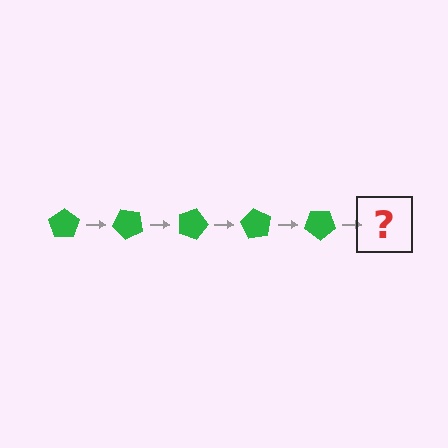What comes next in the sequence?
The next element should be a green pentagon rotated 225 degrees.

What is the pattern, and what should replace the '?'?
The pattern is that the pentagon rotates 45 degrees each step. The '?' should be a green pentagon rotated 225 degrees.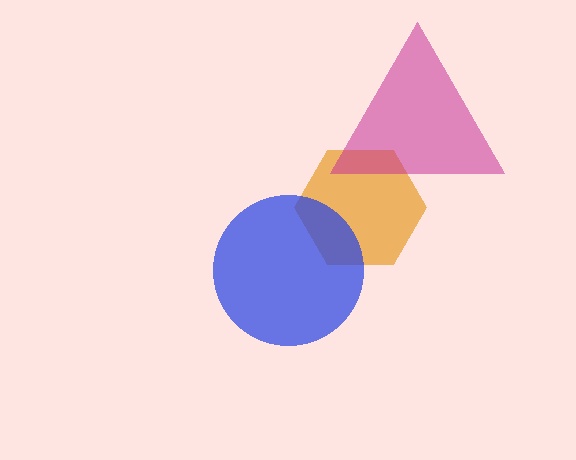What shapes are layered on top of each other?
The layered shapes are: an orange hexagon, a blue circle, a magenta triangle.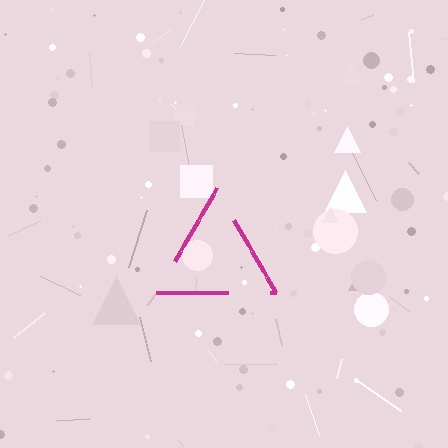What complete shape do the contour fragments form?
The contour fragments form a triangle.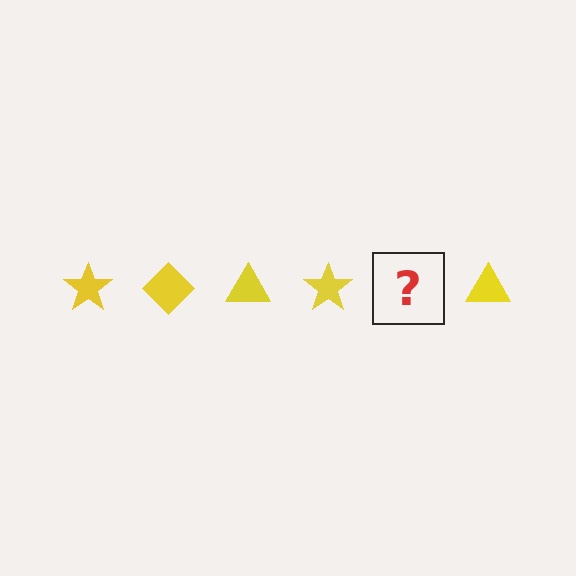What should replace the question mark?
The question mark should be replaced with a yellow diamond.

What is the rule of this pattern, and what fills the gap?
The rule is that the pattern cycles through star, diamond, triangle shapes in yellow. The gap should be filled with a yellow diamond.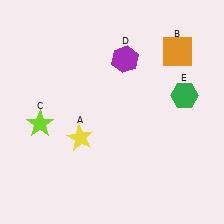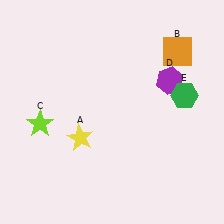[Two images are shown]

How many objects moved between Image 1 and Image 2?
1 object moved between the two images.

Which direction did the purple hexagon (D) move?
The purple hexagon (D) moved right.